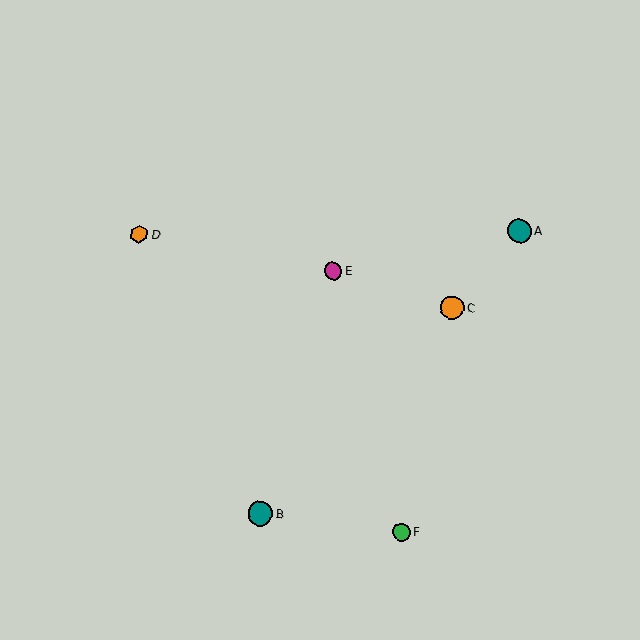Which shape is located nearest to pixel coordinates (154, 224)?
The orange hexagon (labeled D) at (139, 234) is nearest to that location.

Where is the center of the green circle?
The center of the green circle is at (401, 532).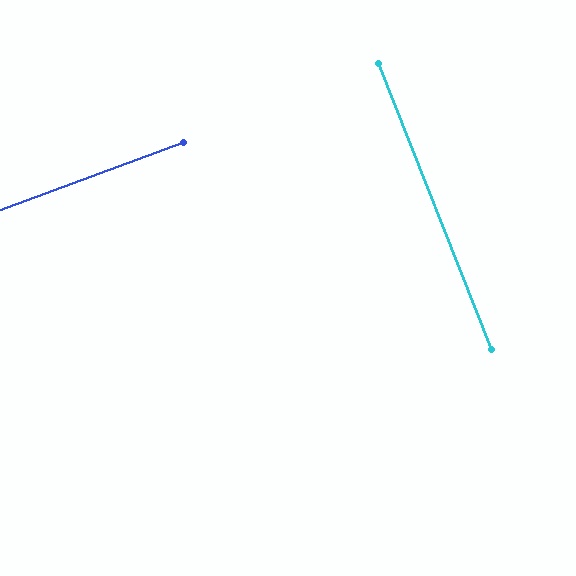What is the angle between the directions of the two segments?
Approximately 88 degrees.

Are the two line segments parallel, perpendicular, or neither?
Perpendicular — they meet at approximately 88°.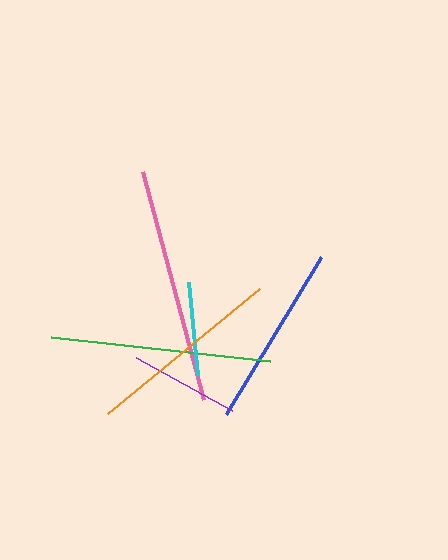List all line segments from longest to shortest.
From longest to shortest: pink, green, orange, blue, purple, cyan.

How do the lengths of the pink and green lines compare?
The pink and green lines are approximately the same length.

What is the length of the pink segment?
The pink segment is approximately 235 pixels long.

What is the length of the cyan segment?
The cyan segment is approximately 93 pixels long.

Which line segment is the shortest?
The cyan line is the shortest at approximately 93 pixels.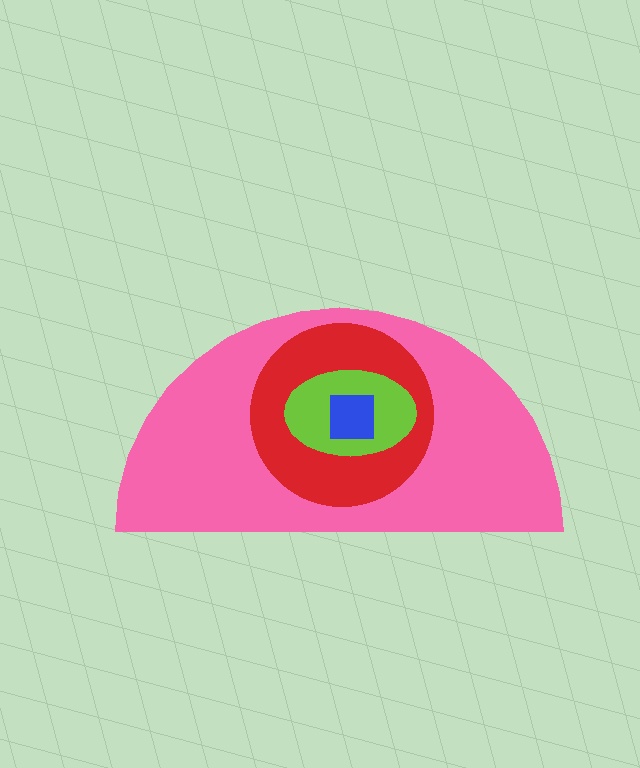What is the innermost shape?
The blue square.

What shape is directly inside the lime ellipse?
The blue square.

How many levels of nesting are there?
4.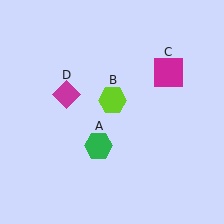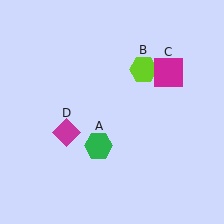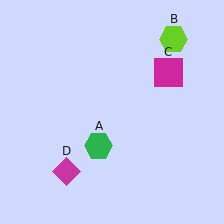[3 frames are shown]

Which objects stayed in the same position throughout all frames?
Green hexagon (object A) and magenta square (object C) remained stationary.